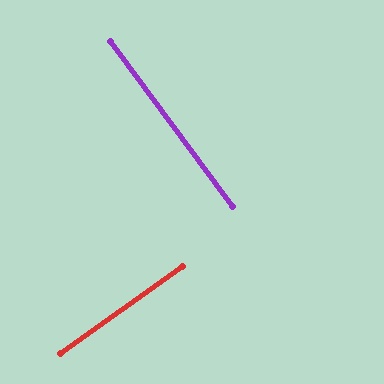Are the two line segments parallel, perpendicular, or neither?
Perpendicular — they meet at approximately 89°.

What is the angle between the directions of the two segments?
Approximately 89 degrees.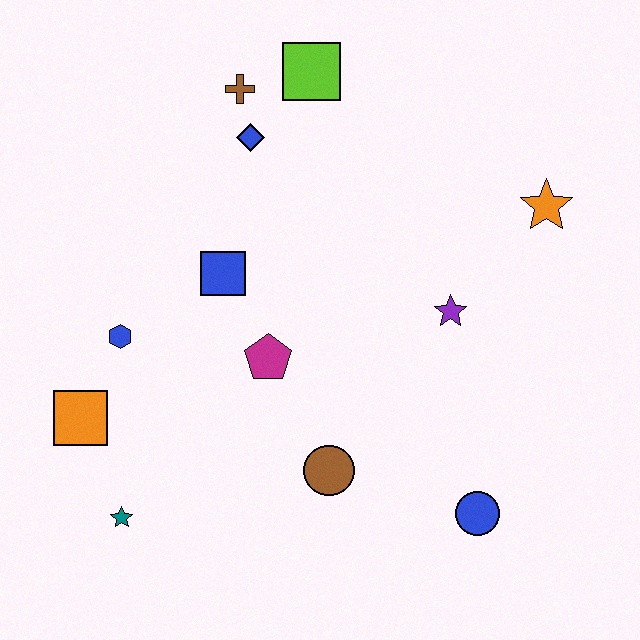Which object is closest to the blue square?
The magenta pentagon is closest to the blue square.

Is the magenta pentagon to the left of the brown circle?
Yes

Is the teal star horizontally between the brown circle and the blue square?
No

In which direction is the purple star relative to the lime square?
The purple star is below the lime square.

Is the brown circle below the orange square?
Yes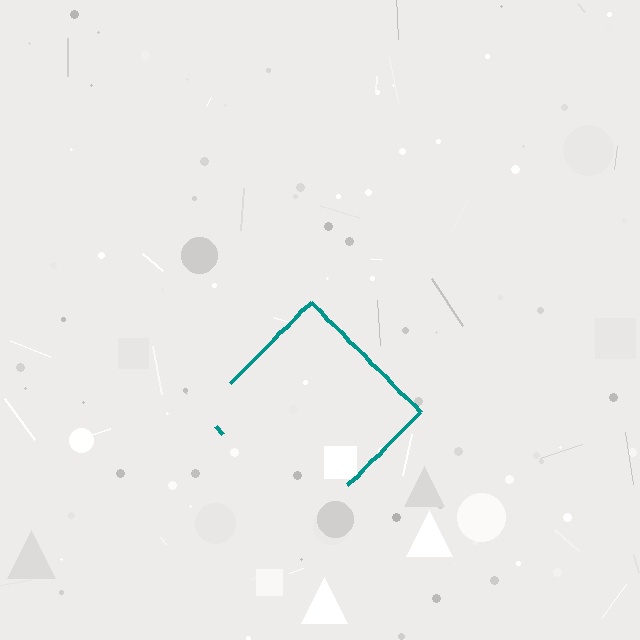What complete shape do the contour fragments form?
The contour fragments form a diamond.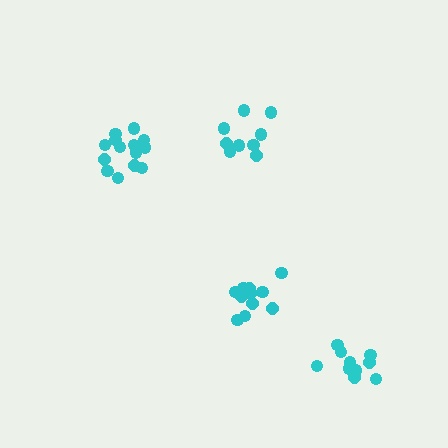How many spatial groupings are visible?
There are 4 spatial groupings.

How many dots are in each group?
Group 1: 10 dots, Group 2: 14 dots, Group 3: 11 dots, Group 4: 9 dots (44 total).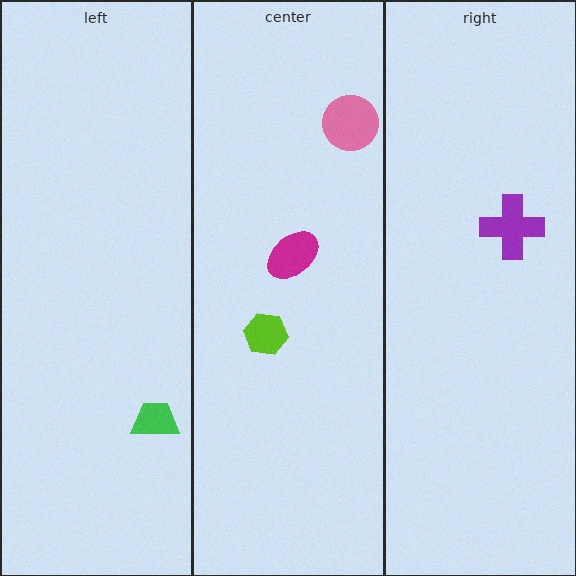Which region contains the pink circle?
The center region.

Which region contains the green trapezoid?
The left region.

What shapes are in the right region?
The purple cross.